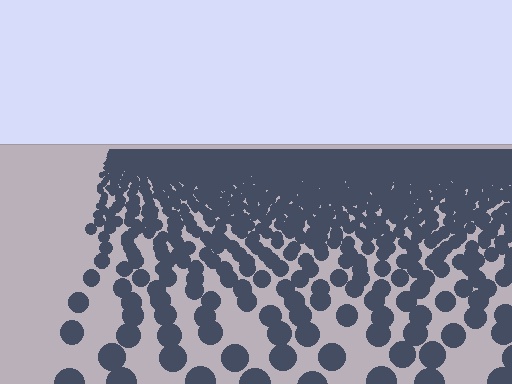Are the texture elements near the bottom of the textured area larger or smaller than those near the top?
Larger. Near the bottom, elements are closer to the viewer and appear at a bigger on-screen size.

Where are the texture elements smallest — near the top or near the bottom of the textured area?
Near the top.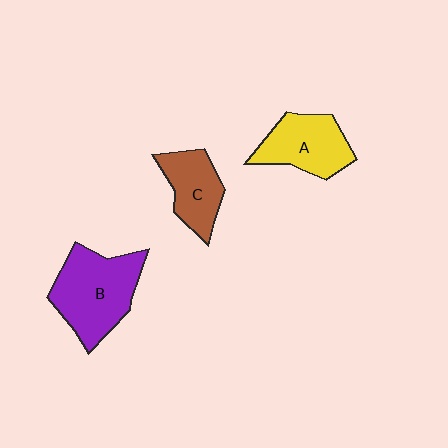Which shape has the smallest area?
Shape C (brown).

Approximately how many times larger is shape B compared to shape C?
Approximately 1.6 times.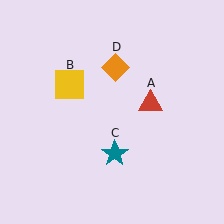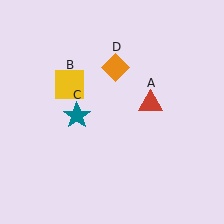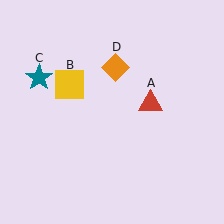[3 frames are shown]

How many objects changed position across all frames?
1 object changed position: teal star (object C).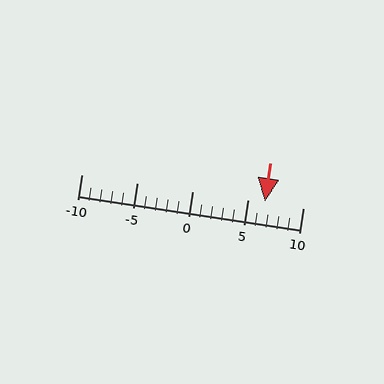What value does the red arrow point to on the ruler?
The red arrow points to approximately 7.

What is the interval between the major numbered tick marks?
The major tick marks are spaced 5 units apart.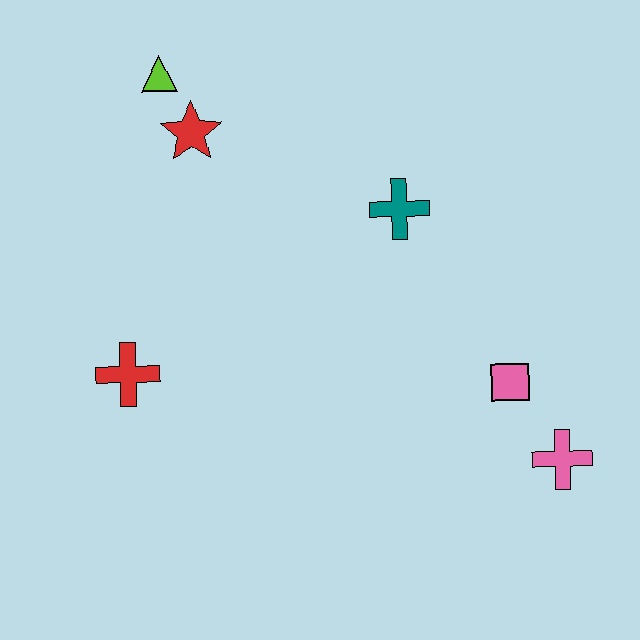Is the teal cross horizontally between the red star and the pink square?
Yes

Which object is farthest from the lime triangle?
The pink cross is farthest from the lime triangle.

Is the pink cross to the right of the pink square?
Yes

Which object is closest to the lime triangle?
The red star is closest to the lime triangle.